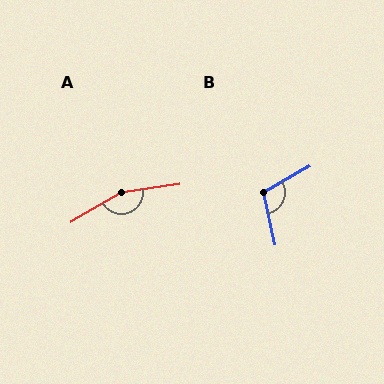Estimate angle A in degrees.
Approximately 158 degrees.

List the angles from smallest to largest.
B (108°), A (158°).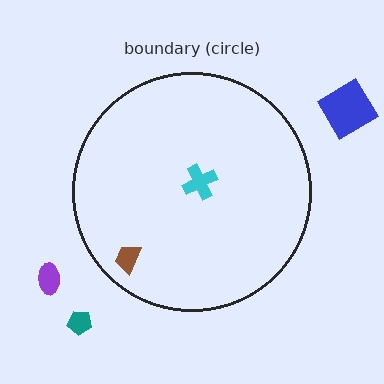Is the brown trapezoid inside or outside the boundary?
Inside.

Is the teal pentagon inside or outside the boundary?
Outside.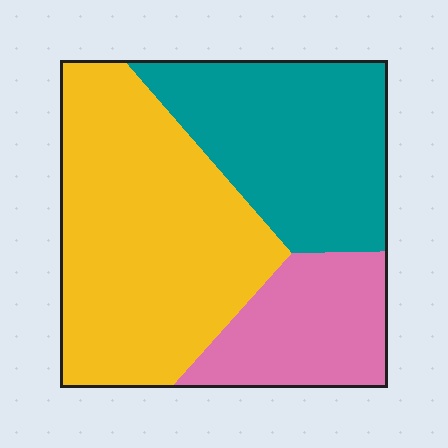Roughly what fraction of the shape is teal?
Teal covers roughly 30% of the shape.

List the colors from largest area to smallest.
From largest to smallest: yellow, teal, pink.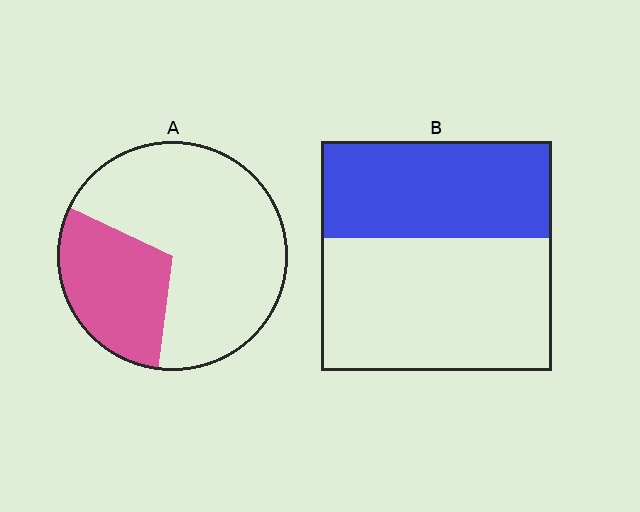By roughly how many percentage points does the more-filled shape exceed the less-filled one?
By roughly 10 percentage points (B over A).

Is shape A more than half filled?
No.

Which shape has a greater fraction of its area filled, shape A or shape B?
Shape B.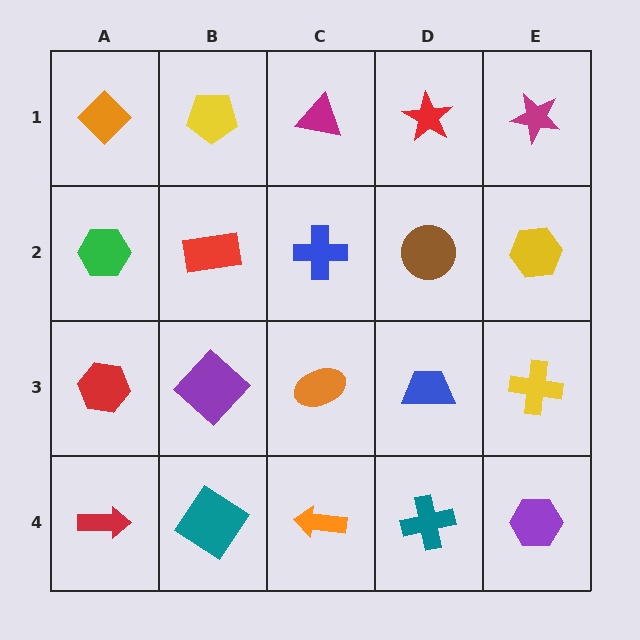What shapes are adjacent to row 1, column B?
A red rectangle (row 2, column B), an orange diamond (row 1, column A), a magenta triangle (row 1, column C).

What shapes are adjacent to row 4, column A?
A red hexagon (row 3, column A), a teal diamond (row 4, column B).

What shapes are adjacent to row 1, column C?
A blue cross (row 2, column C), a yellow pentagon (row 1, column B), a red star (row 1, column D).